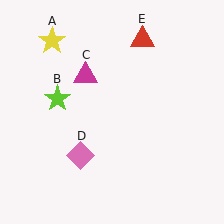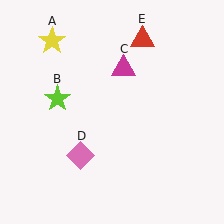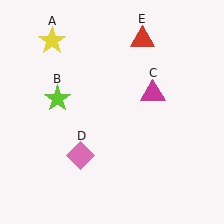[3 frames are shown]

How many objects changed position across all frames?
1 object changed position: magenta triangle (object C).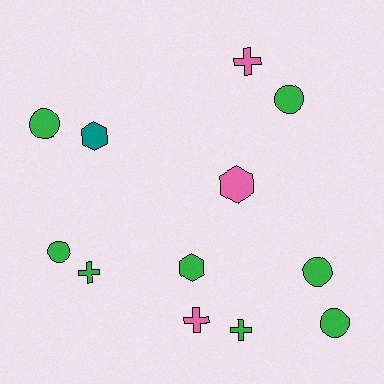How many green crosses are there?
There are 2 green crosses.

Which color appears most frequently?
Green, with 8 objects.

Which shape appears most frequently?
Circle, with 5 objects.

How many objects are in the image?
There are 12 objects.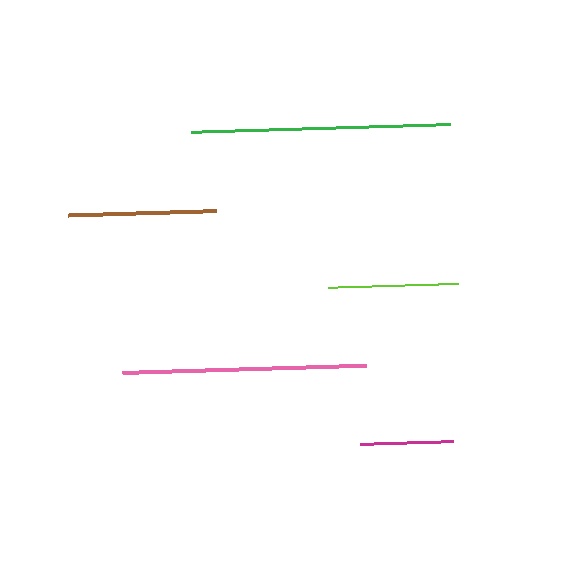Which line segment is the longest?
The green line is the longest at approximately 259 pixels.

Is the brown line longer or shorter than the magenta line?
The brown line is longer than the magenta line.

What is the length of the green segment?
The green segment is approximately 259 pixels long.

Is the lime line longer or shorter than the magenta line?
The lime line is longer than the magenta line.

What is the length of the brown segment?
The brown segment is approximately 149 pixels long.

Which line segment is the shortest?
The magenta line is the shortest at approximately 93 pixels.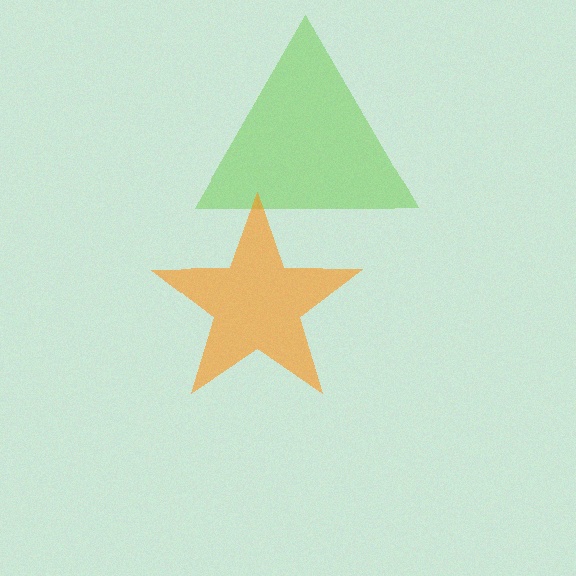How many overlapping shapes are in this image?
There are 2 overlapping shapes in the image.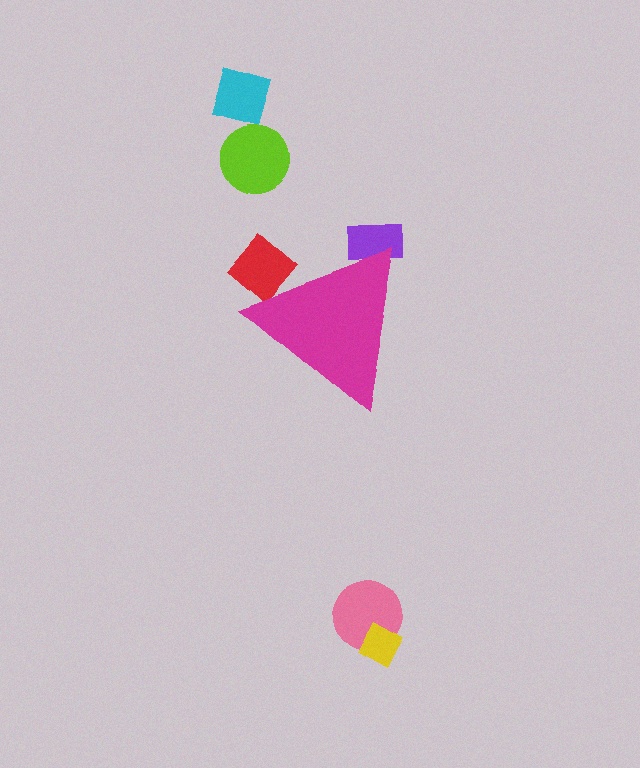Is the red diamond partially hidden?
Yes, the red diamond is partially hidden behind the magenta triangle.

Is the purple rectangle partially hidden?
Yes, the purple rectangle is partially hidden behind the magenta triangle.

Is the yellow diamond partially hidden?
No, the yellow diamond is fully visible.